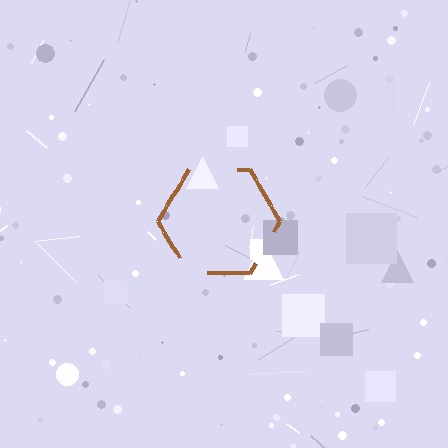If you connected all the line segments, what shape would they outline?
They would outline a hexagon.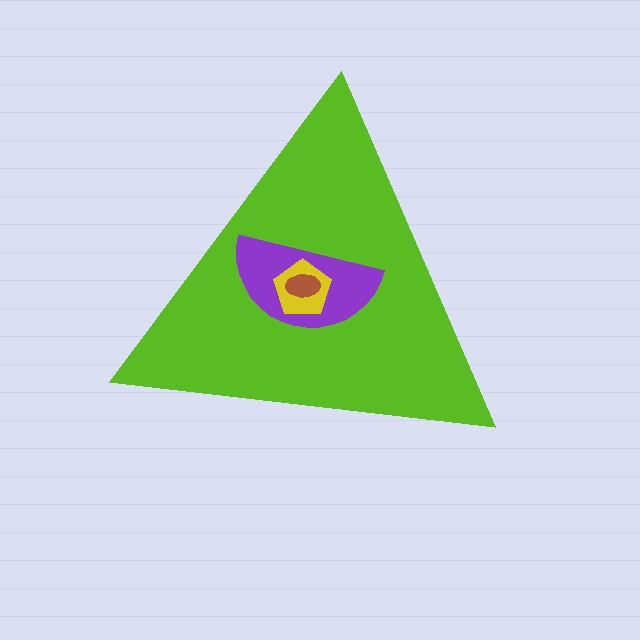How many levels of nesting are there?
4.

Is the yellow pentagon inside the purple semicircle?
Yes.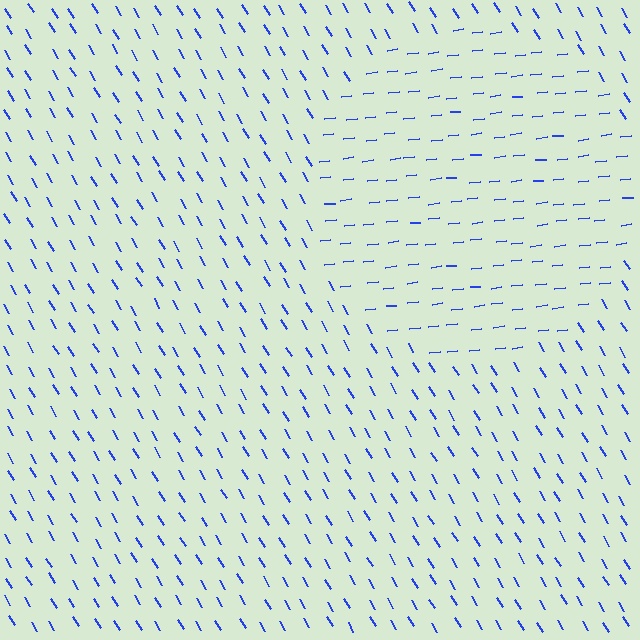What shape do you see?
I see a circle.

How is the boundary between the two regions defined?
The boundary is defined purely by a change in line orientation (approximately 65 degrees difference). All lines are the same color and thickness.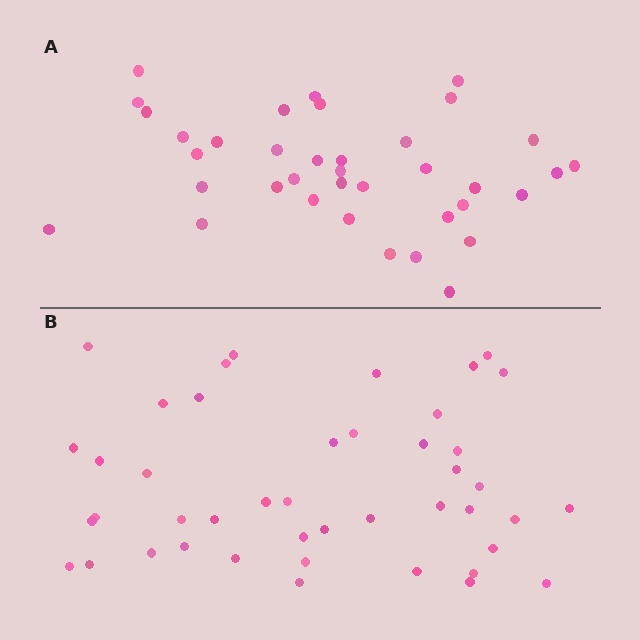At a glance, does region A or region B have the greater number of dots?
Region B (the bottom region) has more dots.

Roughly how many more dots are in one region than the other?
Region B has roughly 8 or so more dots than region A.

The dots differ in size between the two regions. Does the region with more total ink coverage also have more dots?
No. Region A has more total ink coverage because its dots are larger, but region B actually contains more individual dots. Total area can be misleading — the number of items is what matters here.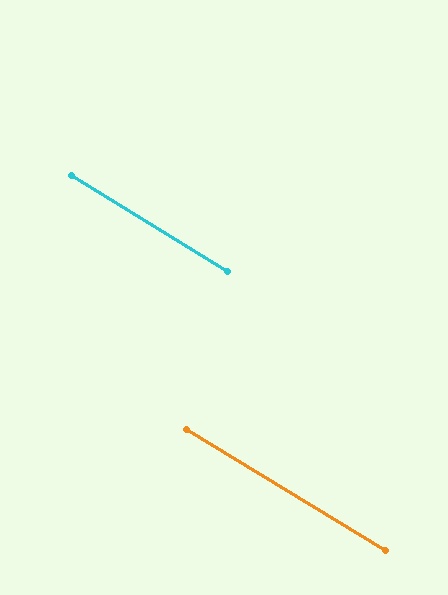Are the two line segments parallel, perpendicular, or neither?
Parallel — their directions differ by only 0.3°.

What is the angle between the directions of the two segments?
Approximately 0 degrees.